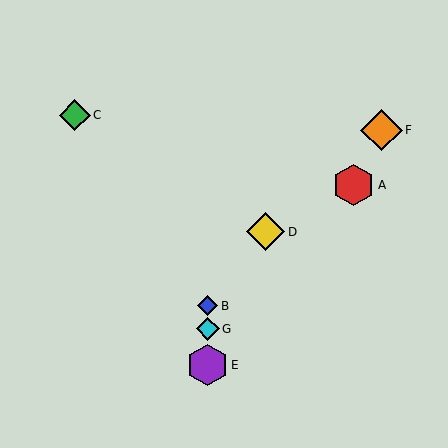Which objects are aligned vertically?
Objects B, E, G are aligned vertically.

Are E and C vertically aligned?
No, E is at x≈208 and C is at x≈75.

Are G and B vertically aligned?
Yes, both are at x≈208.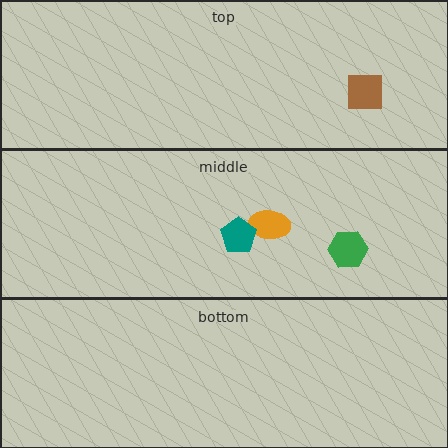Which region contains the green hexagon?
The middle region.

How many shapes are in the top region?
1.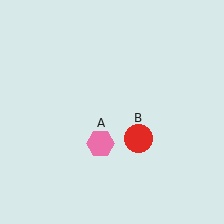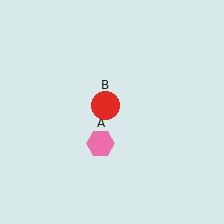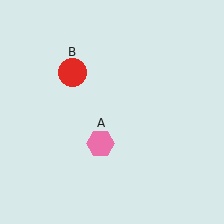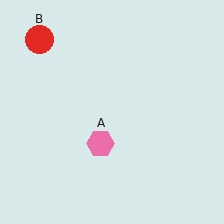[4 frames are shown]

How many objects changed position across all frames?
1 object changed position: red circle (object B).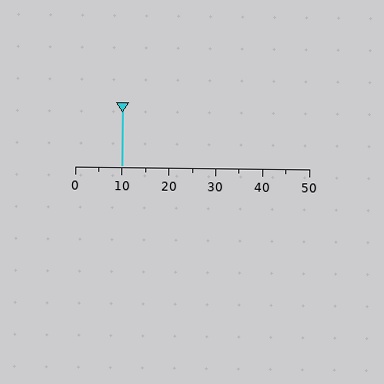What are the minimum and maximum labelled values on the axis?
The axis runs from 0 to 50.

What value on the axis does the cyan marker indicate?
The marker indicates approximately 10.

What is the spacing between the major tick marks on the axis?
The major ticks are spaced 10 apart.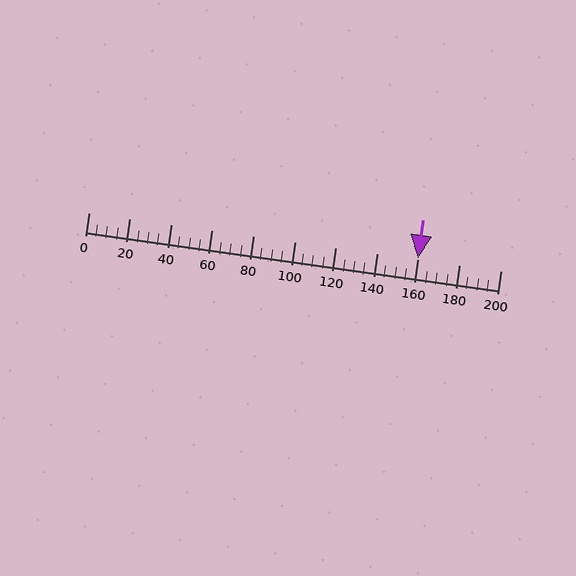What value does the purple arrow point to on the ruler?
The purple arrow points to approximately 160.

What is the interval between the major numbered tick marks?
The major tick marks are spaced 20 units apart.